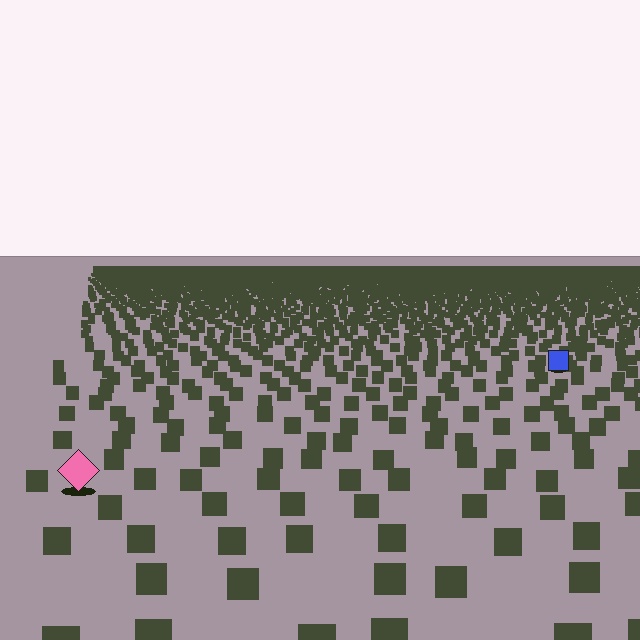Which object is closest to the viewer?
The pink diamond is closest. The texture marks near it are larger and more spread out.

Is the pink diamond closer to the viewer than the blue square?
Yes. The pink diamond is closer — you can tell from the texture gradient: the ground texture is coarser near it.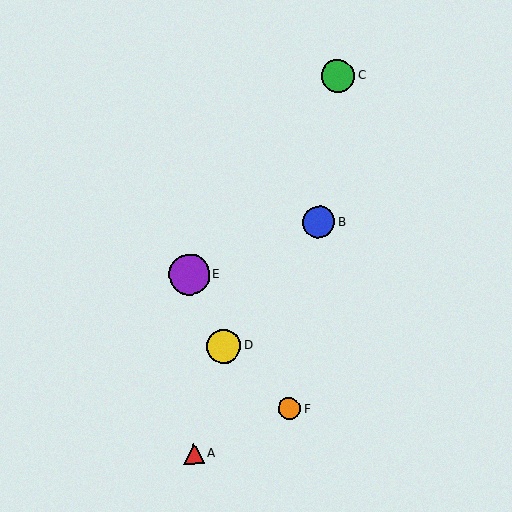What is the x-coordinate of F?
Object F is at x≈289.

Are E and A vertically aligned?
Yes, both are at x≈190.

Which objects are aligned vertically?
Objects A, E are aligned vertically.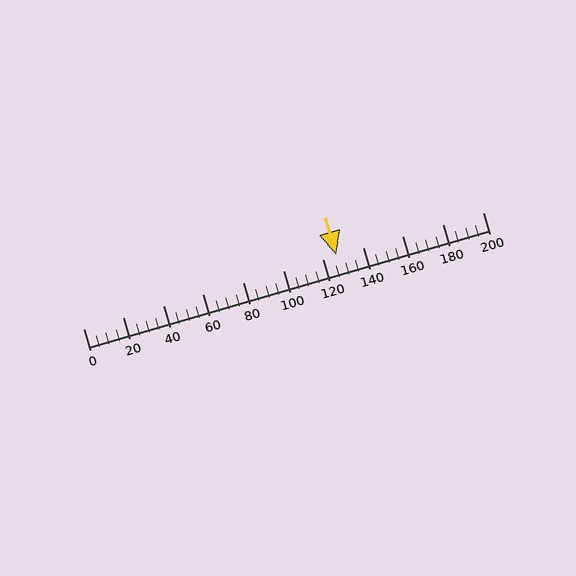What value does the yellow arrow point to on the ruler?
The yellow arrow points to approximately 127.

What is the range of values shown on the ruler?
The ruler shows values from 0 to 200.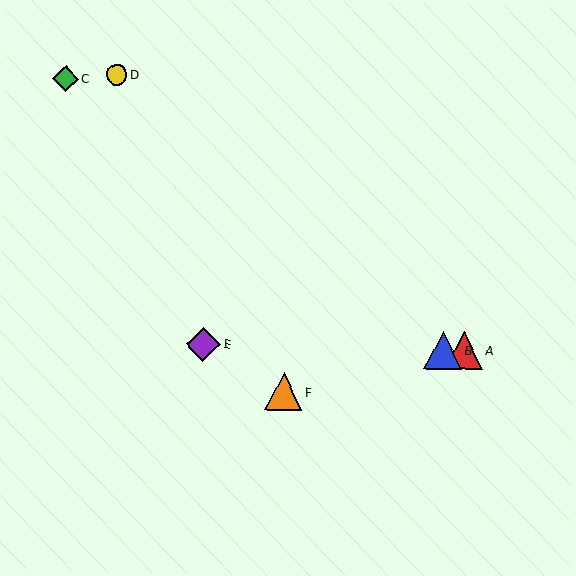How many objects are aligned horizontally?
3 objects (A, B, E) are aligned horizontally.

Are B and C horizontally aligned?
No, B is at y≈350 and C is at y≈78.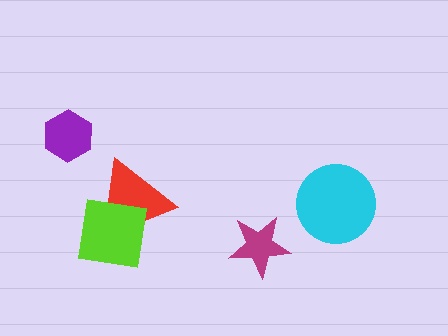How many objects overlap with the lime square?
1 object overlaps with the lime square.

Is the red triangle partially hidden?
Yes, it is partially covered by another shape.